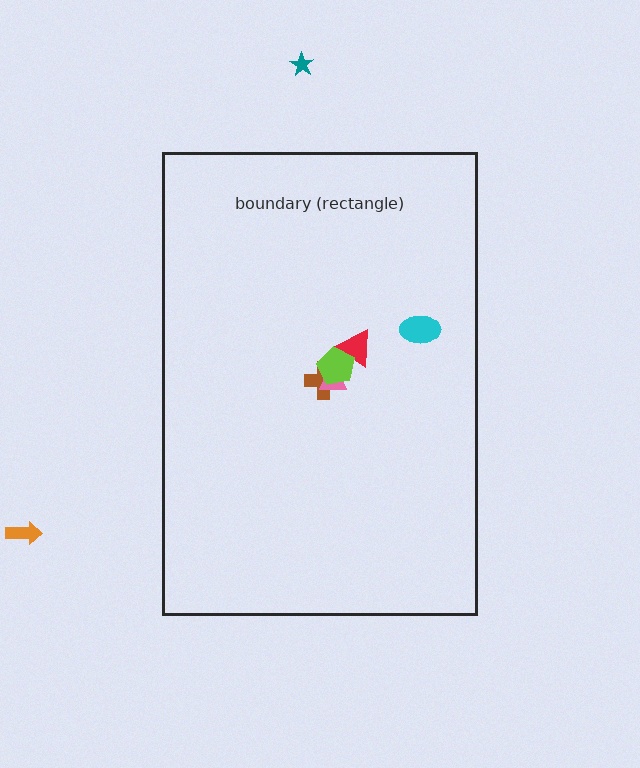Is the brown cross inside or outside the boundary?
Inside.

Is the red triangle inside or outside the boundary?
Inside.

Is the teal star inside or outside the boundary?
Outside.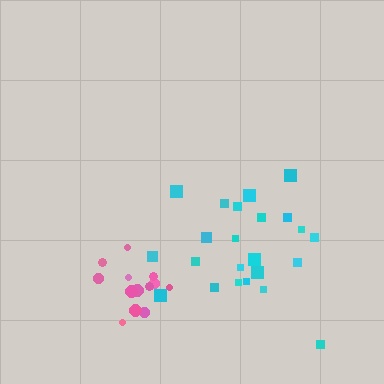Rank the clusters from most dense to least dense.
pink, cyan.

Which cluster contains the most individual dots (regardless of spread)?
Cyan (23).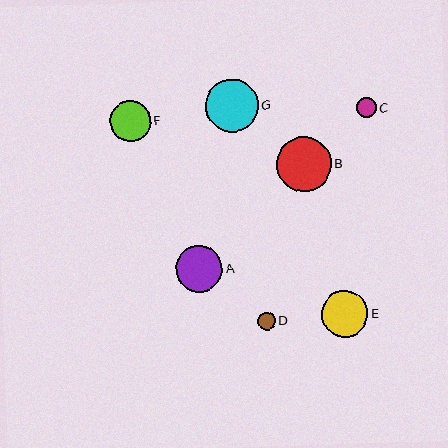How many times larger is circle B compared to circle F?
Circle B is approximately 1.3 times the size of circle F.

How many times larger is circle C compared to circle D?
Circle C is approximately 1.1 times the size of circle D.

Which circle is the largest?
Circle B is the largest with a size of approximately 55 pixels.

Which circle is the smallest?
Circle D is the smallest with a size of approximately 18 pixels.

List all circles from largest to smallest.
From largest to smallest: B, G, E, A, F, C, D.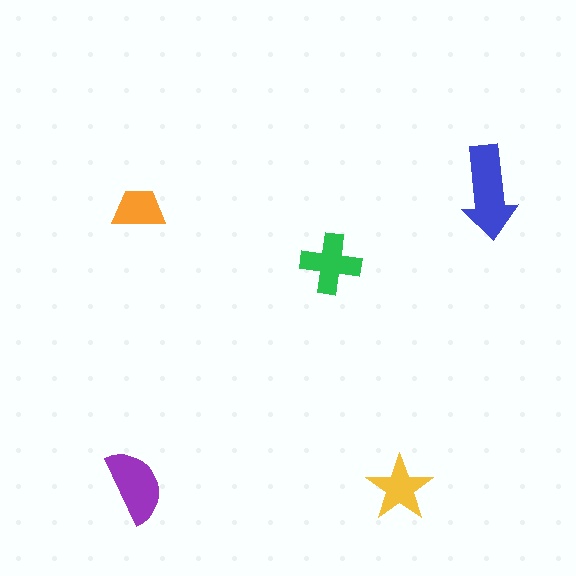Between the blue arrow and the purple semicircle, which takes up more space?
The blue arrow.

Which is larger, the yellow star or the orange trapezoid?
The yellow star.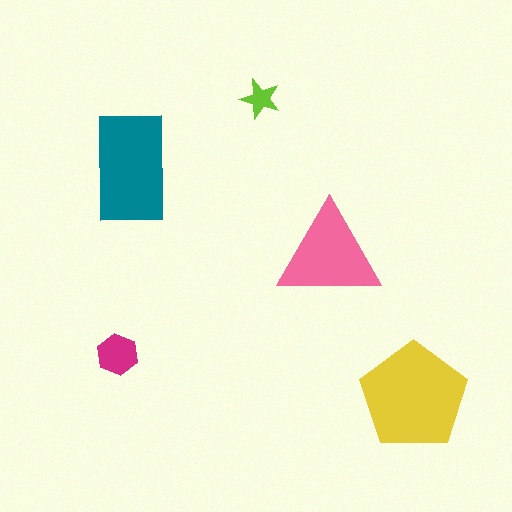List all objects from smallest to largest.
The lime star, the magenta hexagon, the pink triangle, the teal rectangle, the yellow pentagon.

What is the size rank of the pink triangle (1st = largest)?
3rd.